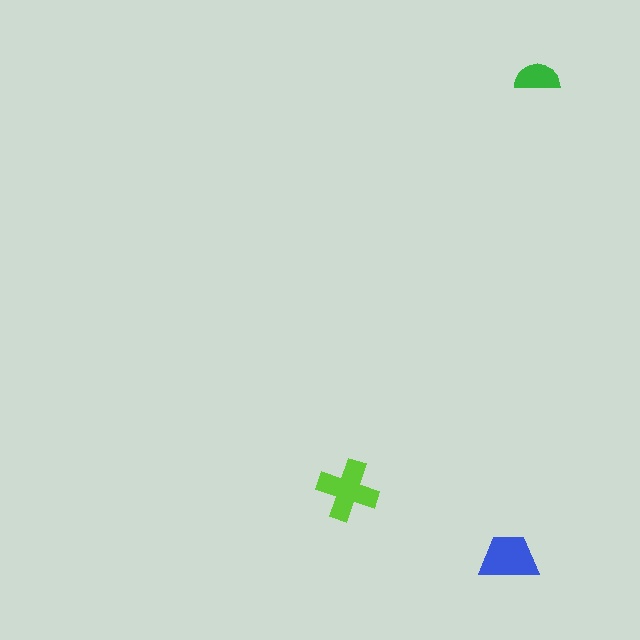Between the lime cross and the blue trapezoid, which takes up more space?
The lime cross.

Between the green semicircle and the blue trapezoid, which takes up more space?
The blue trapezoid.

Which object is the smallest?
The green semicircle.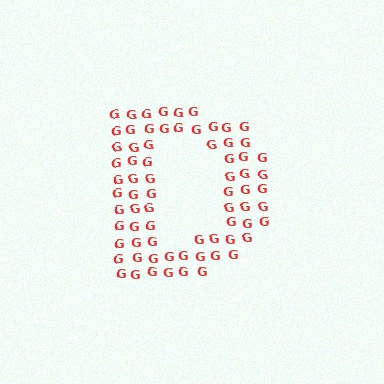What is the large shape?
The large shape is the letter D.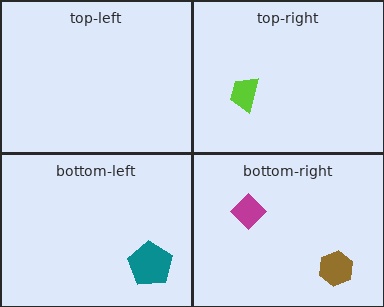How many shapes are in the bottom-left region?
1.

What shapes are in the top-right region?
The lime trapezoid.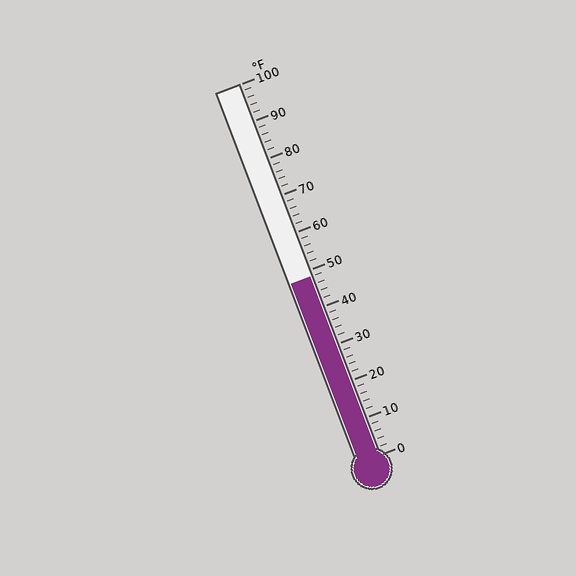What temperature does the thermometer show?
The thermometer shows approximately 48°F.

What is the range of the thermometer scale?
The thermometer scale ranges from 0°F to 100°F.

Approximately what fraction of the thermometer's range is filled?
The thermometer is filled to approximately 50% of its range.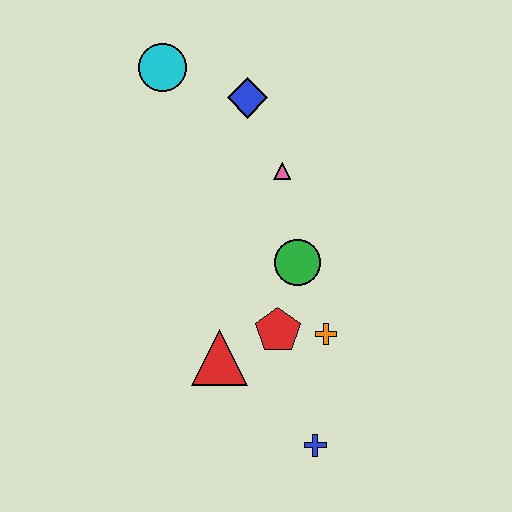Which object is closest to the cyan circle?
The blue diamond is closest to the cyan circle.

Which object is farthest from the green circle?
The cyan circle is farthest from the green circle.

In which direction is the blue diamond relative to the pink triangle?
The blue diamond is above the pink triangle.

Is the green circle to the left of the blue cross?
Yes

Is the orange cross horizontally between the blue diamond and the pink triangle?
No